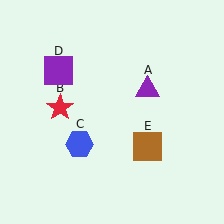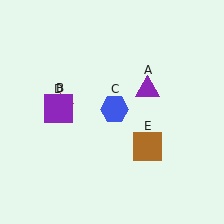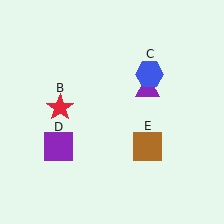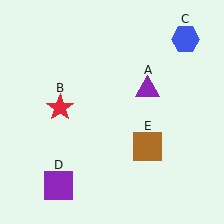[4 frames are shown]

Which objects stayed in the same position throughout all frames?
Purple triangle (object A) and red star (object B) and brown square (object E) remained stationary.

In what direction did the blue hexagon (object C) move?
The blue hexagon (object C) moved up and to the right.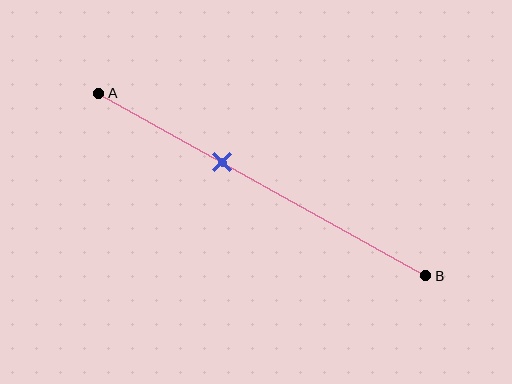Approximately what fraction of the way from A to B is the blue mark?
The blue mark is approximately 40% of the way from A to B.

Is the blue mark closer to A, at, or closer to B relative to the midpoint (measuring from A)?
The blue mark is closer to point A than the midpoint of segment AB.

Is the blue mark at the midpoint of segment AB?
No, the mark is at about 40% from A, not at the 50% midpoint.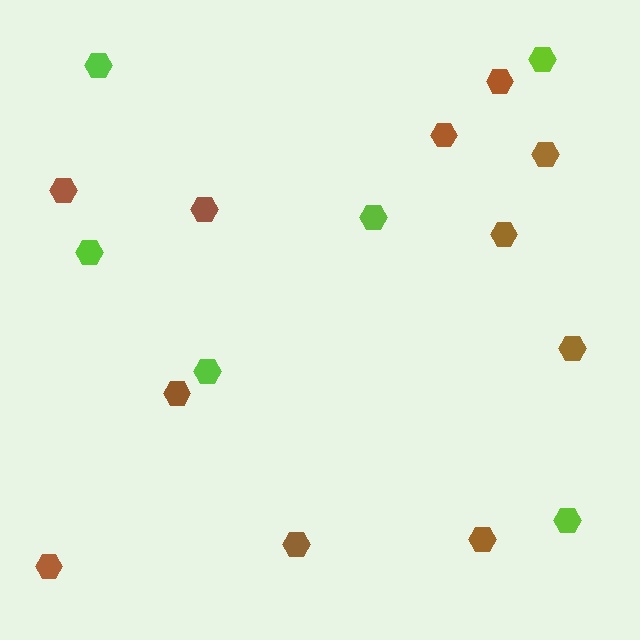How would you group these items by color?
There are 2 groups: one group of lime hexagons (6) and one group of brown hexagons (11).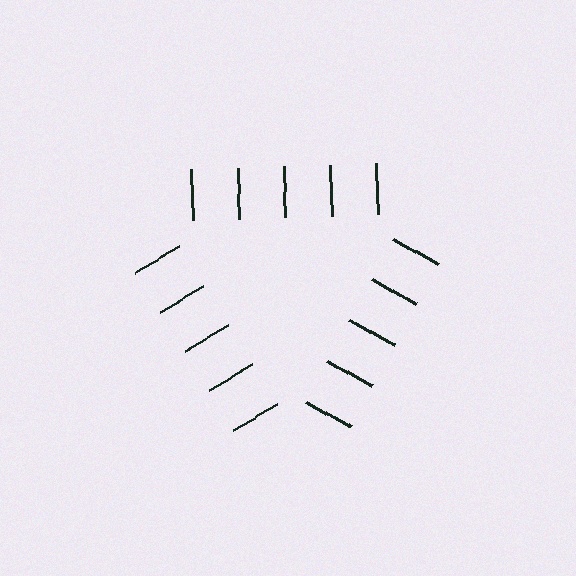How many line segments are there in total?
15 — 5 along each of the 3 edges.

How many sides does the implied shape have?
3 sides — the line-ends trace a triangle.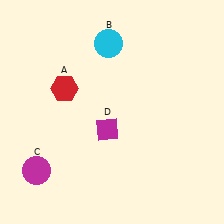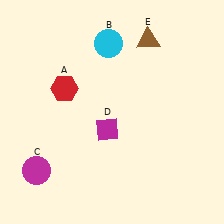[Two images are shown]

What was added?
A brown triangle (E) was added in Image 2.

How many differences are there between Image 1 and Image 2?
There is 1 difference between the two images.